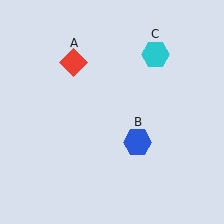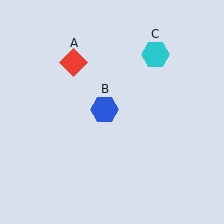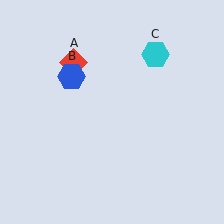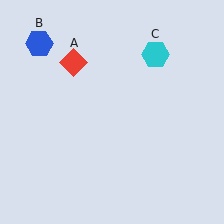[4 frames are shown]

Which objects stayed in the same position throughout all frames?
Red diamond (object A) and cyan hexagon (object C) remained stationary.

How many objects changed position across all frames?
1 object changed position: blue hexagon (object B).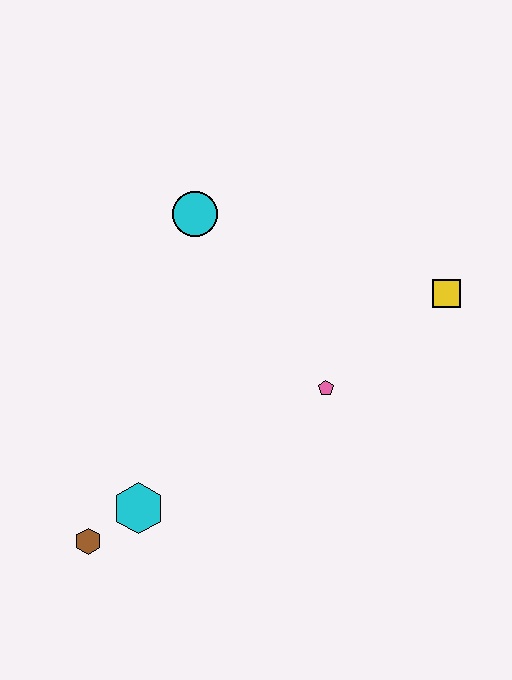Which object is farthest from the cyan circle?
The brown hexagon is farthest from the cyan circle.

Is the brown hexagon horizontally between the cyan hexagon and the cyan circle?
No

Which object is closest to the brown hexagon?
The cyan hexagon is closest to the brown hexagon.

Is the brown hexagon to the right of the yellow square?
No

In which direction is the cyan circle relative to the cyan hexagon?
The cyan circle is above the cyan hexagon.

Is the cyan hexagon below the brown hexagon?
No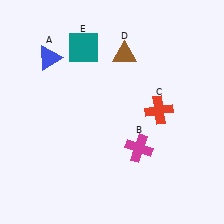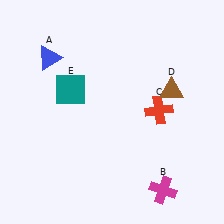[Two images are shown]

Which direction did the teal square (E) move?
The teal square (E) moved down.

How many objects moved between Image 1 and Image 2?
3 objects moved between the two images.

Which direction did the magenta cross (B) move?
The magenta cross (B) moved down.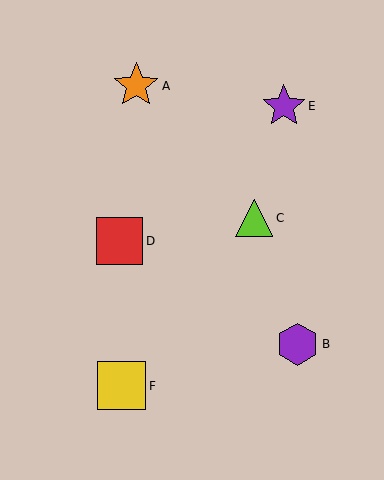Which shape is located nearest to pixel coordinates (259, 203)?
The lime triangle (labeled C) at (254, 218) is nearest to that location.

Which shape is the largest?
The yellow square (labeled F) is the largest.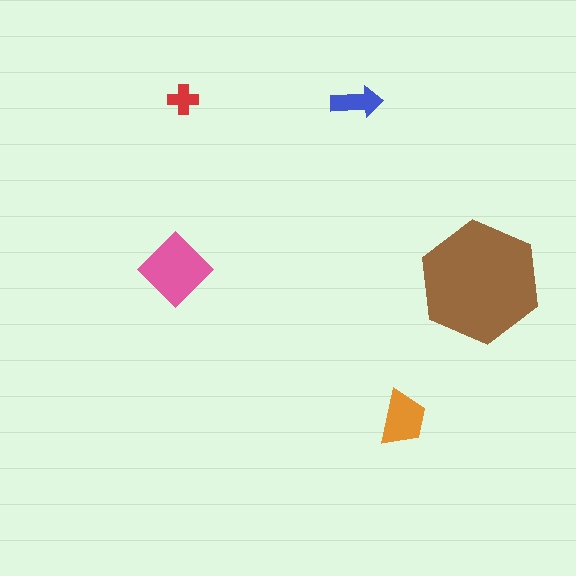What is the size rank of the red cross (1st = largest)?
5th.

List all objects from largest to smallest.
The brown hexagon, the pink diamond, the orange trapezoid, the blue arrow, the red cross.